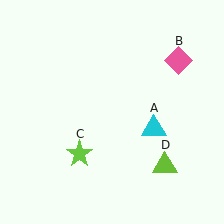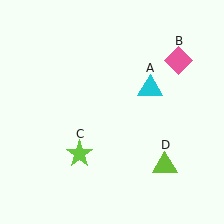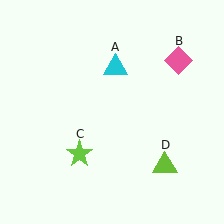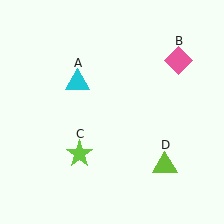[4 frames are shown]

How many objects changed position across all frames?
1 object changed position: cyan triangle (object A).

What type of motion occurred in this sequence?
The cyan triangle (object A) rotated counterclockwise around the center of the scene.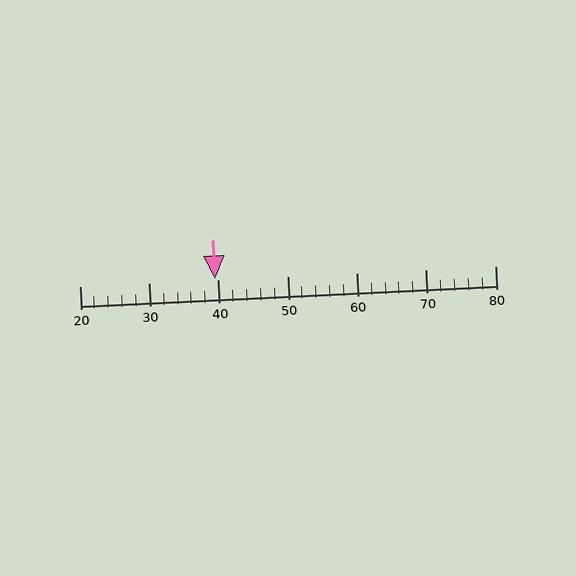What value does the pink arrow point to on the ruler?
The pink arrow points to approximately 40.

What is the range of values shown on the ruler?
The ruler shows values from 20 to 80.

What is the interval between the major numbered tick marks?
The major tick marks are spaced 10 units apart.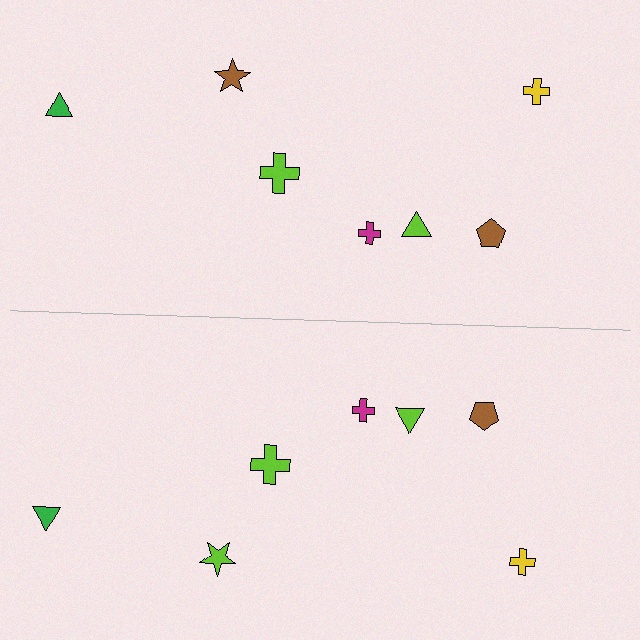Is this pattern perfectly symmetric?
No, the pattern is not perfectly symmetric. The lime star on the bottom side breaks the symmetry — its mirror counterpart is brown.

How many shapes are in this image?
There are 14 shapes in this image.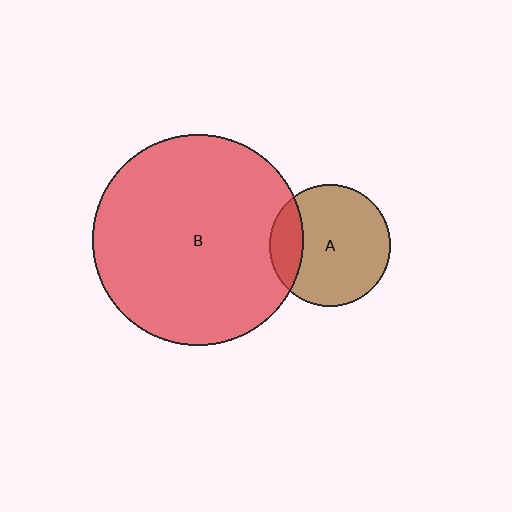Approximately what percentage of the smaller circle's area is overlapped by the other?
Approximately 20%.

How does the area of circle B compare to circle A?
Approximately 3.0 times.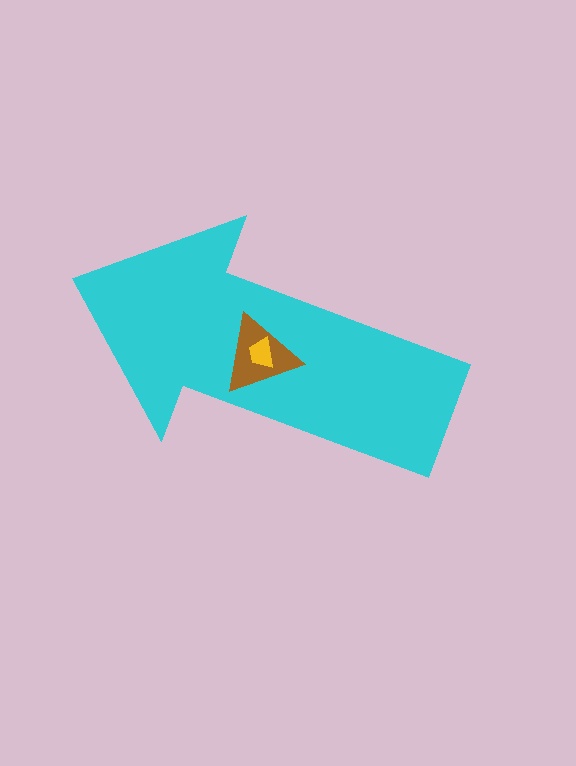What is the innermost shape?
The yellow trapezoid.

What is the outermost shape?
The cyan arrow.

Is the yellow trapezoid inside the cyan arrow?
Yes.